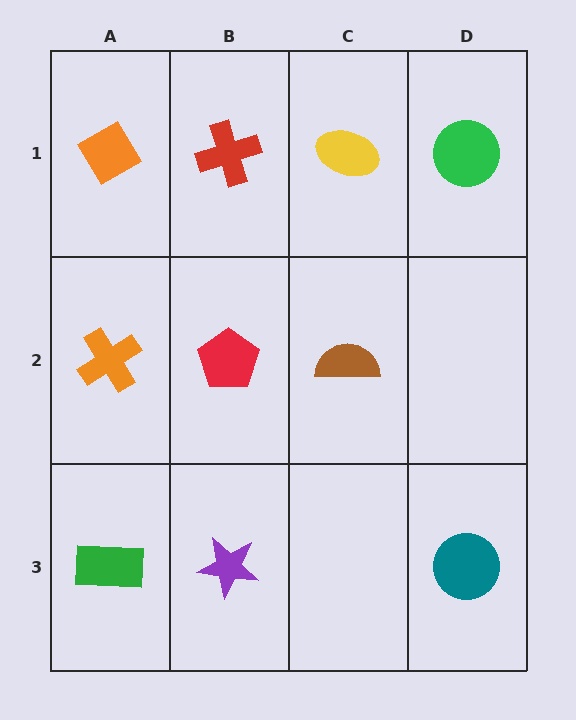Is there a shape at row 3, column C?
No, that cell is empty.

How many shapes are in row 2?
3 shapes.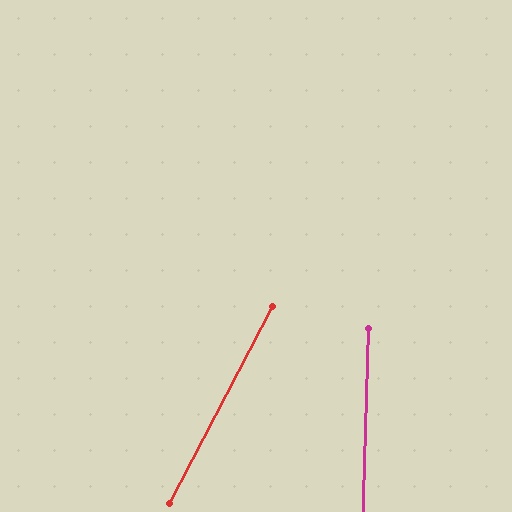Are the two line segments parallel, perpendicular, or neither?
Neither parallel nor perpendicular — they differ by about 26°.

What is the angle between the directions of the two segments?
Approximately 26 degrees.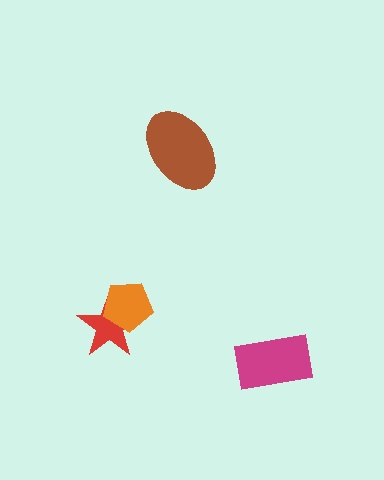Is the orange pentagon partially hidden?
No, no other shape covers it.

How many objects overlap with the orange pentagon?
1 object overlaps with the orange pentagon.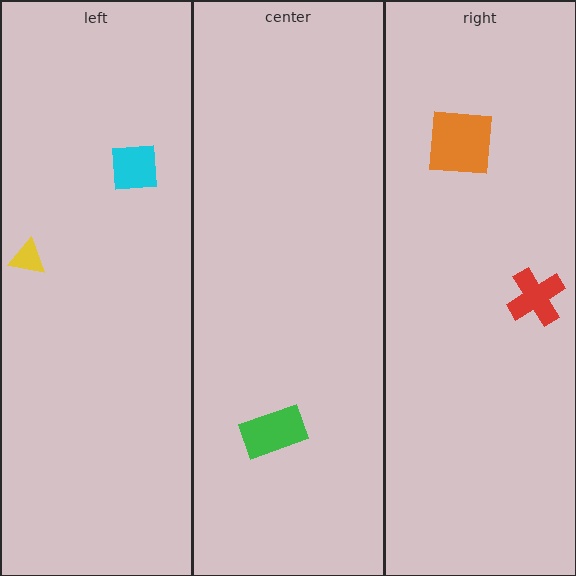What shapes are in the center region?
The green rectangle.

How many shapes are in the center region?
1.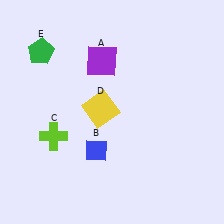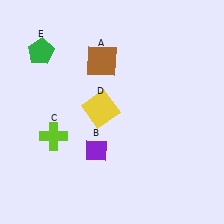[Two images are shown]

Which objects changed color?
A changed from purple to brown. B changed from blue to purple.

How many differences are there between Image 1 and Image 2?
There are 2 differences between the two images.